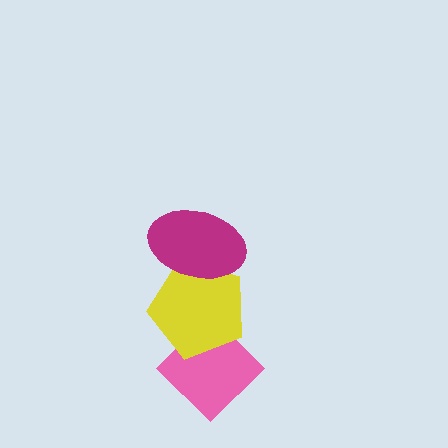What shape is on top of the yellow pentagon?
The magenta ellipse is on top of the yellow pentagon.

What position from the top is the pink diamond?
The pink diamond is 3rd from the top.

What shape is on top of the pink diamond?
The yellow pentagon is on top of the pink diamond.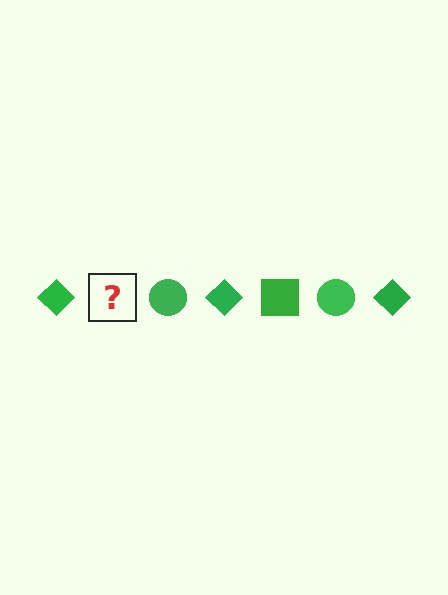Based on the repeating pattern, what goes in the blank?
The blank should be a green square.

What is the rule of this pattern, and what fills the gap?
The rule is that the pattern cycles through diamond, square, circle shapes in green. The gap should be filled with a green square.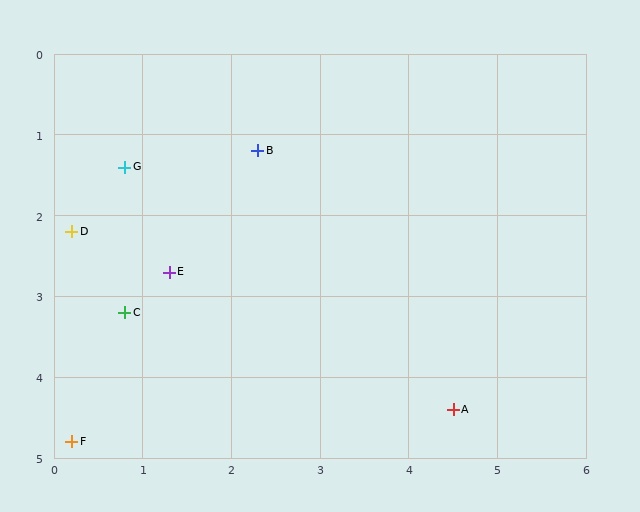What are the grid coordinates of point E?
Point E is at approximately (1.3, 2.7).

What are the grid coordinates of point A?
Point A is at approximately (4.5, 4.4).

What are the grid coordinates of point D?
Point D is at approximately (0.2, 2.2).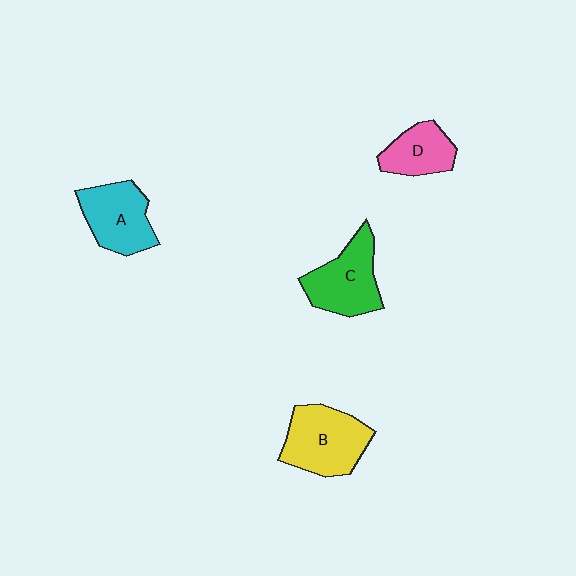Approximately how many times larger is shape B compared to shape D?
Approximately 1.6 times.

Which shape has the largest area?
Shape B (yellow).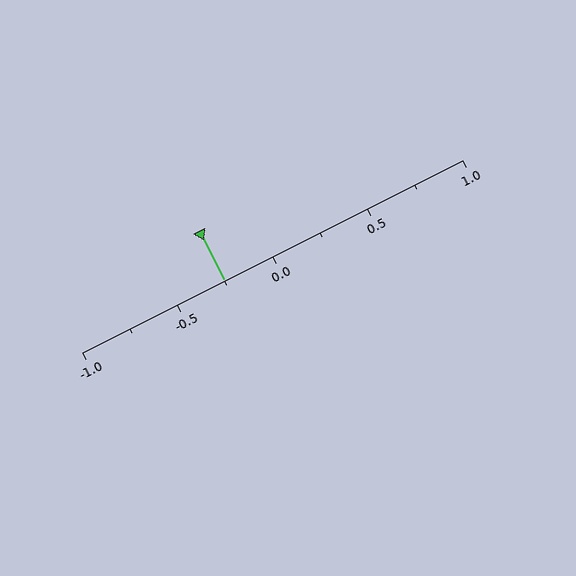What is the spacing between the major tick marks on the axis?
The major ticks are spaced 0.5 apart.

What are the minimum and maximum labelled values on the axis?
The axis runs from -1.0 to 1.0.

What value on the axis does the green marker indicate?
The marker indicates approximately -0.25.